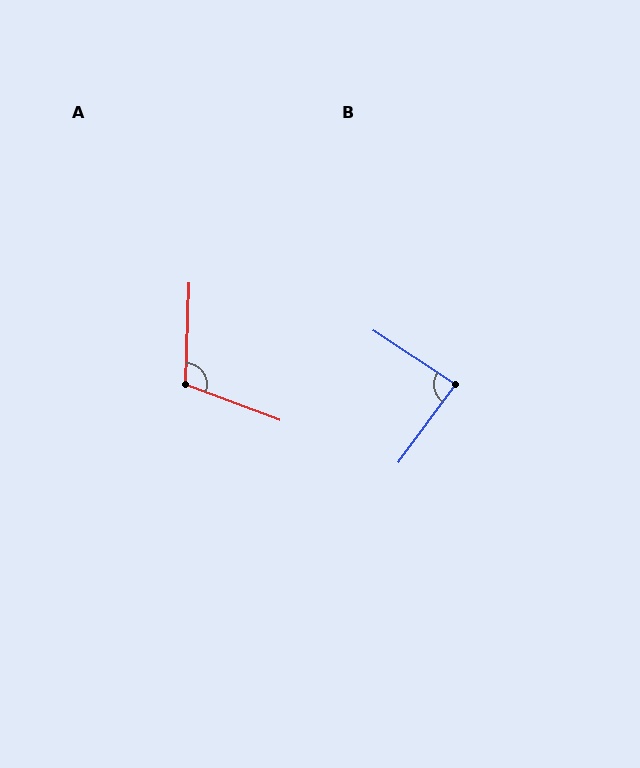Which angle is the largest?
A, at approximately 109 degrees.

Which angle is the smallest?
B, at approximately 87 degrees.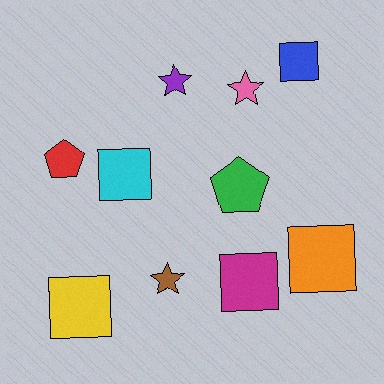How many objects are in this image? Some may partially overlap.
There are 10 objects.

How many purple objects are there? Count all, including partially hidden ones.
There is 1 purple object.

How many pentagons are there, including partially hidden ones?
There are 2 pentagons.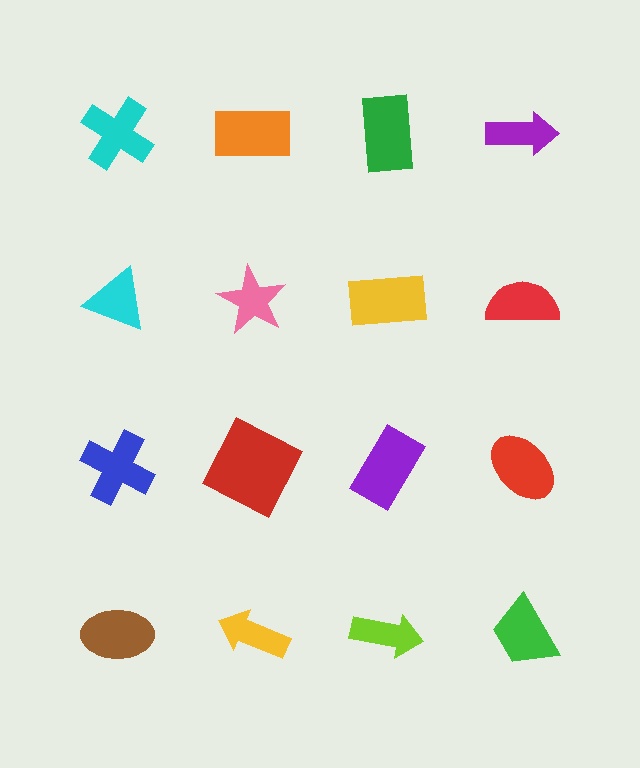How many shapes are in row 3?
4 shapes.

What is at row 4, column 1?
A brown ellipse.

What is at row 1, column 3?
A green rectangle.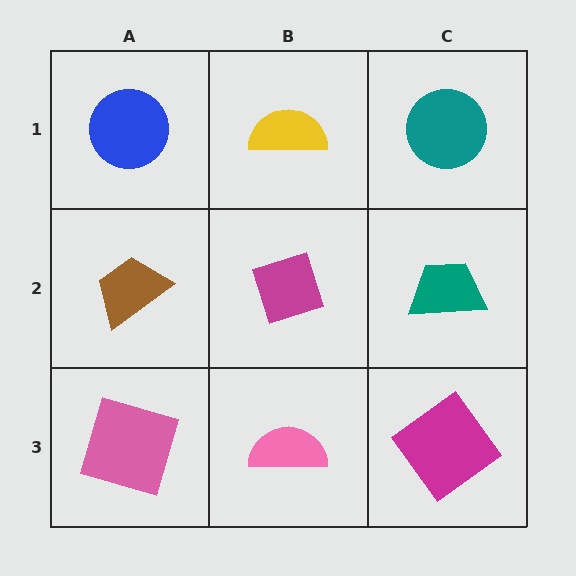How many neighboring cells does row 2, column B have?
4.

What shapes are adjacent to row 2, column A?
A blue circle (row 1, column A), a pink square (row 3, column A), a magenta diamond (row 2, column B).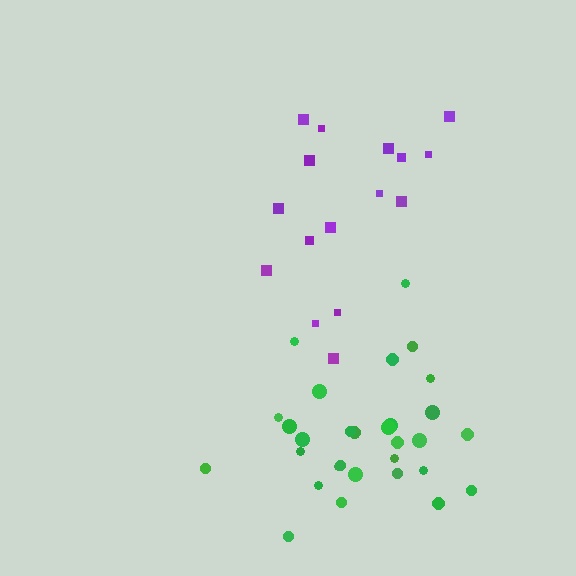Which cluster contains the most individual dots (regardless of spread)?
Green (31).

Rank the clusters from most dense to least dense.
green, purple.